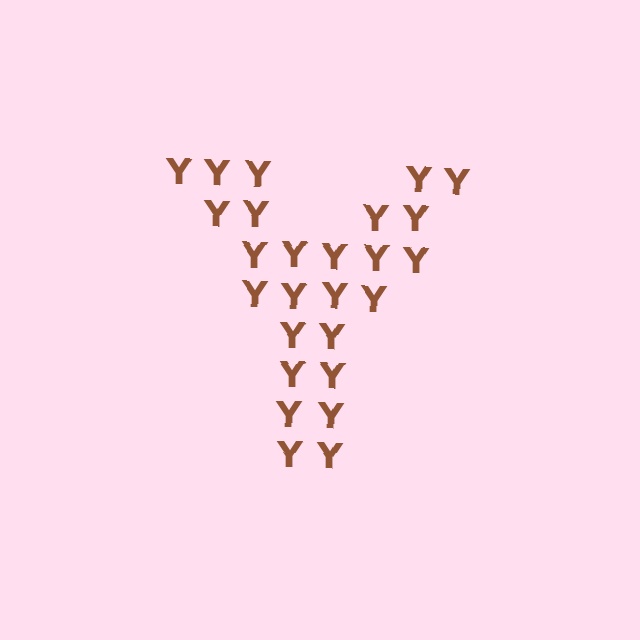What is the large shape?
The large shape is the letter Y.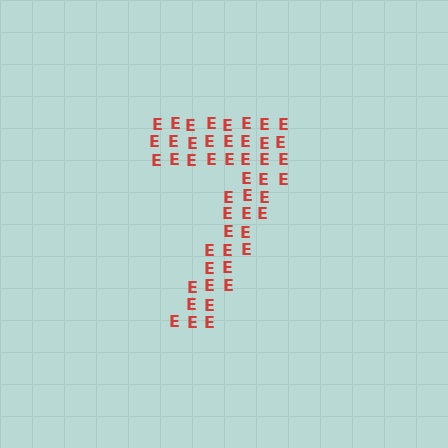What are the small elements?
The small elements are letter E's.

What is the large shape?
The large shape is the digit 7.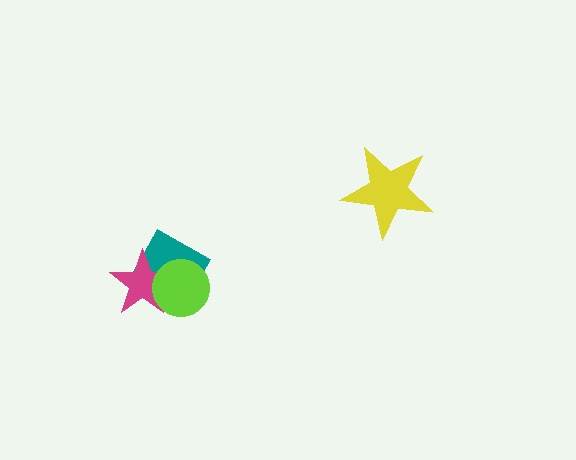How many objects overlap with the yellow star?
0 objects overlap with the yellow star.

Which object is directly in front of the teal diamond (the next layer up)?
The magenta star is directly in front of the teal diamond.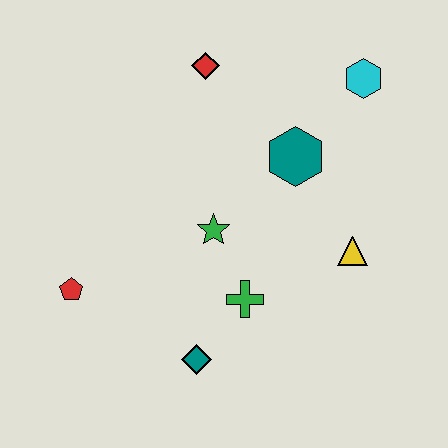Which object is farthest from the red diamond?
The teal diamond is farthest from the red diamond.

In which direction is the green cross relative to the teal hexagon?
The green cross is below the teal hexagon.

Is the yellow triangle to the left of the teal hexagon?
No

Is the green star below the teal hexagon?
Yes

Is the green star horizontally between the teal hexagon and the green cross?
No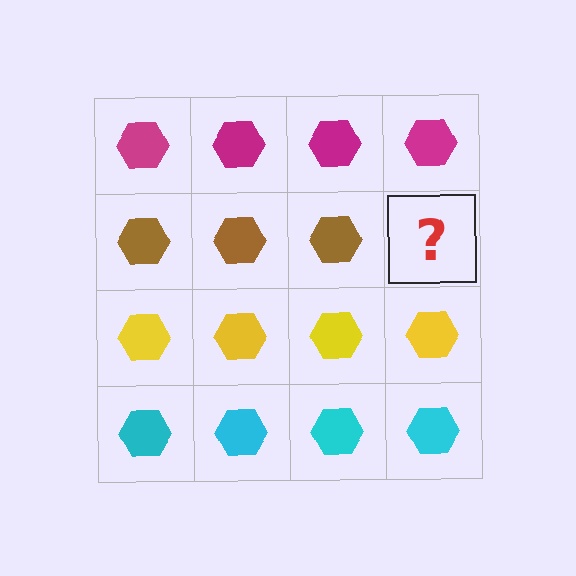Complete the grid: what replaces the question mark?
The question mark should be replaced with a brown hexagon.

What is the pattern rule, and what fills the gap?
The rule is that each row has a consistent color. The gap should be filled with a brown hexagon.